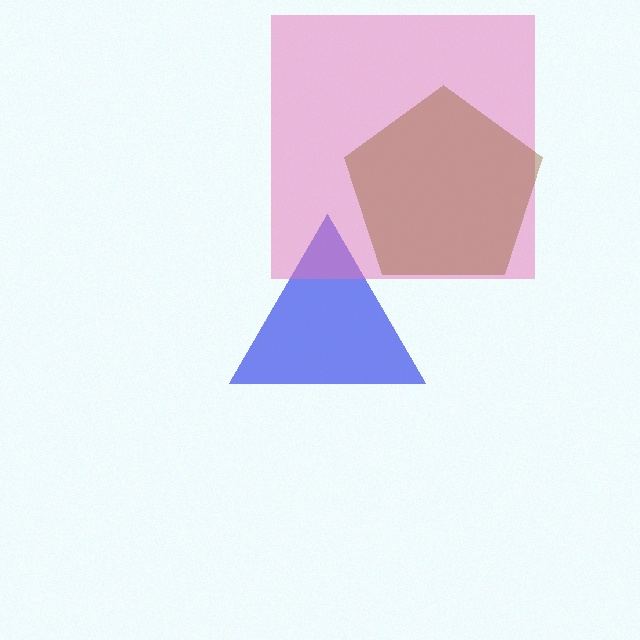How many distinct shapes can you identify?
There are 3 distinct shapes: a blue triangle, a pink square, a brown pentagon.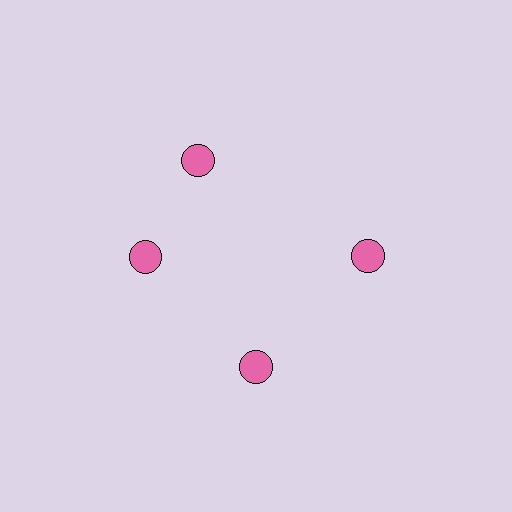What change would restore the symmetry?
The symmetry would be restored by rotating it back into even spacing with its neighbors so that all 4 circles sit at equal angles and equal distance from the center.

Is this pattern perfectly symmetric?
No. The 4 pink circles are arranged in a ring, but one element near the 12 o'clock position is rotated out of alignment along the ring, breaking the 4-fold rotational symmetry.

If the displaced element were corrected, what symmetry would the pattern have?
It would have 4-fold rotational symmetry — the pattern would map onto itself every 90 degrees.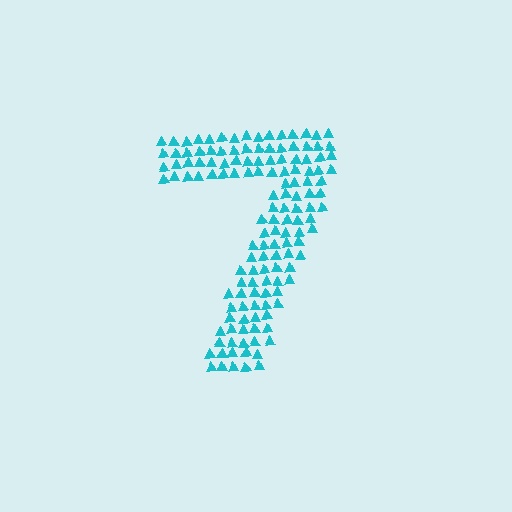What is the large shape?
The large shape is the digit 7.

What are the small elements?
The small elements are triangles.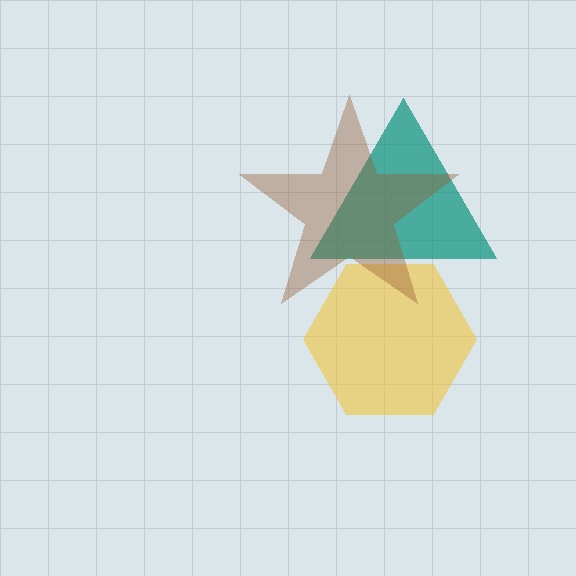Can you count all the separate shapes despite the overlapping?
Yes, there are 3 separate shapes.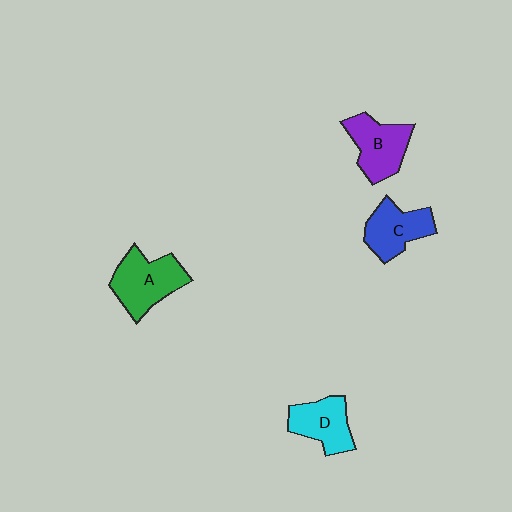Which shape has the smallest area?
Shape D (cyan).